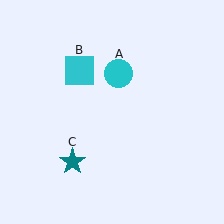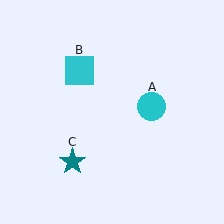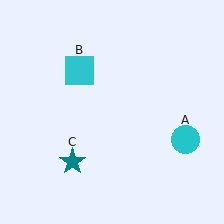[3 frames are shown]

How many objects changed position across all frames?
1 object changed position: cyan circle (object A).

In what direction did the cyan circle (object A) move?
The cyan circle (object A) moved down and to the right.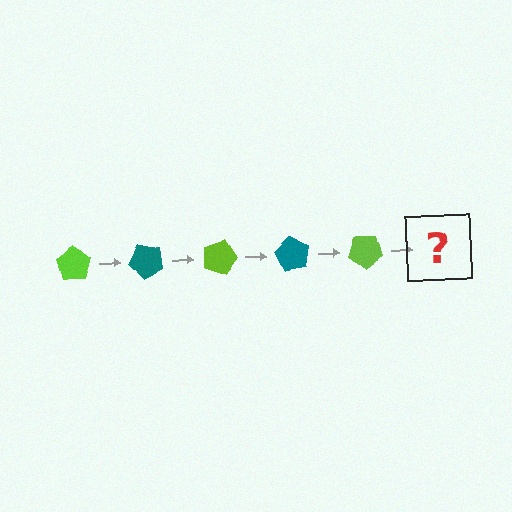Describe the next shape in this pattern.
It should be a teal pentagon, rotated 225 degrees from the start.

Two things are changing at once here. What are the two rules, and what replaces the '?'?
The two rules are that it rotates 45 degrees each step and the color cycles through lime and teal. The '?' should be a teal pentagon, rotated 225 degrees from the start.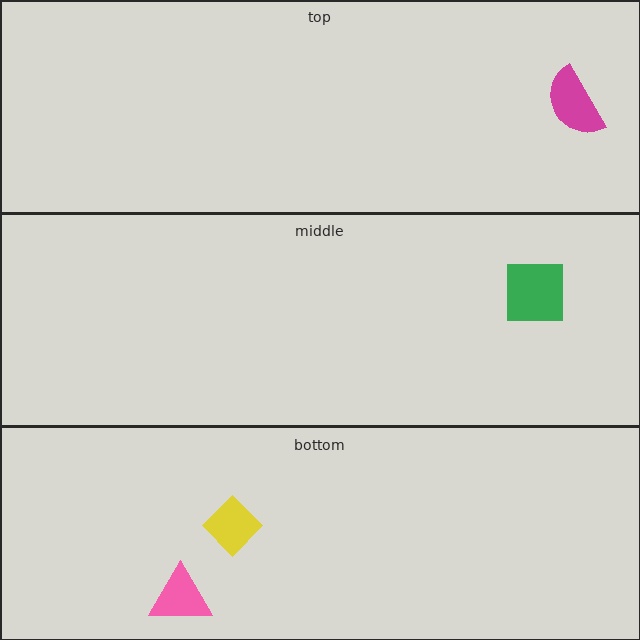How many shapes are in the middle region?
1.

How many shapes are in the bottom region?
2.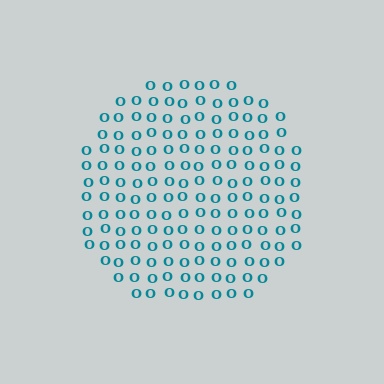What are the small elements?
The small elements are letter O's.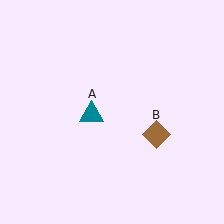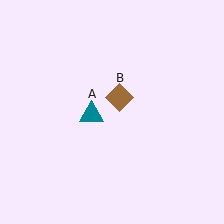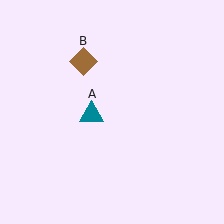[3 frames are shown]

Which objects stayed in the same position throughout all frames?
Teal triangle (object A) remained stationary.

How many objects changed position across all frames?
1 object changed position: brown diamond (object B).